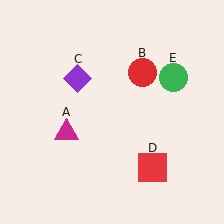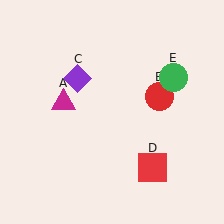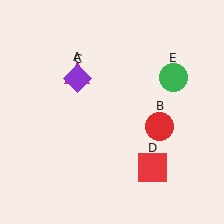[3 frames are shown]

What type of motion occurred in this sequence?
The magenta triangle (object A), red circle (object B) rotated clockwise around the center of the scene.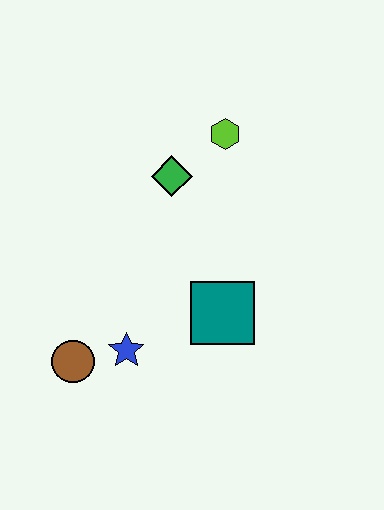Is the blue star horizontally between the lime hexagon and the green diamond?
No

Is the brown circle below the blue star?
Yes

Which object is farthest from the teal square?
The lime hexagon is farthest from the teal square.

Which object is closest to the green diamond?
The lime hexagon is closest to the green diamond.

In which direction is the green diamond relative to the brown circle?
The green diamond is above the brown circle.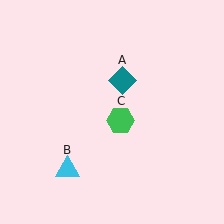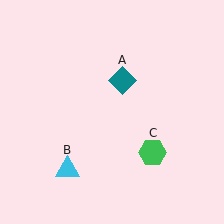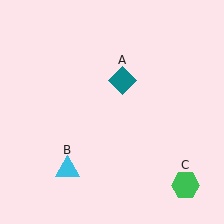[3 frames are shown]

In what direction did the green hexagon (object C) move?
The green hexagon (object C) moved down and to the right.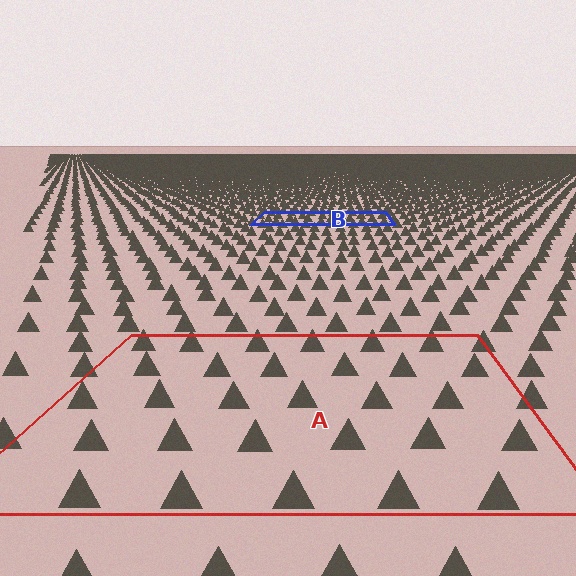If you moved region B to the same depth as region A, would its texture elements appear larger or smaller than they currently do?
They would appear larger. At a closer depth, the same texture elements are projected at a bigger on-screen size.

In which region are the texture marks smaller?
The texture marks are smaller in region B, because it is farther away.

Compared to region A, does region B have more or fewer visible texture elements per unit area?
Region B has more texture elements per unit area — they are packed more densely because it is farther away.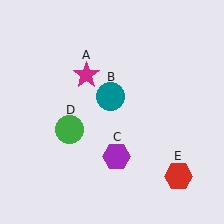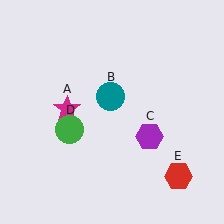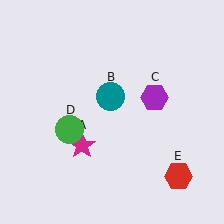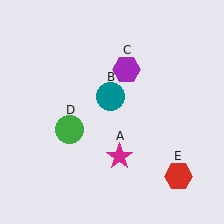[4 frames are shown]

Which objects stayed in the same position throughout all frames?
Teal circle (object B) and green circle (object D) and red hexagon (object E) remained stationary.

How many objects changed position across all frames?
2 objects changed position: magenta star (object A), purple hexagon (object C).